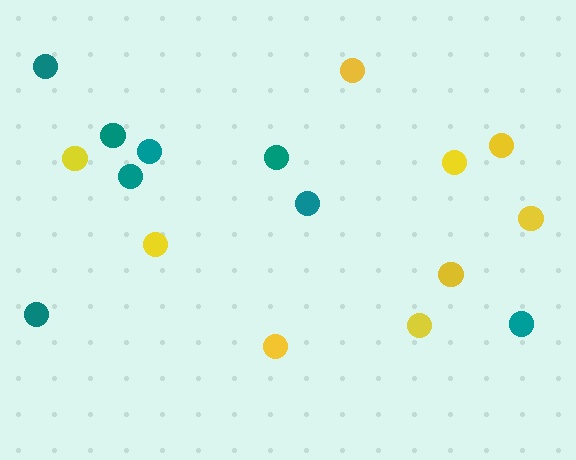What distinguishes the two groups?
There are 2 groups: one group of teal circles (8) and one group of yellow circles (9).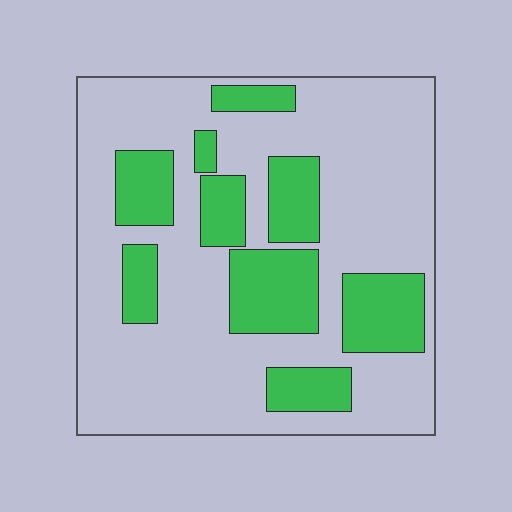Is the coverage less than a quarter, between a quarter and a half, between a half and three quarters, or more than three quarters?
Between a quarter and a half.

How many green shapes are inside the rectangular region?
9.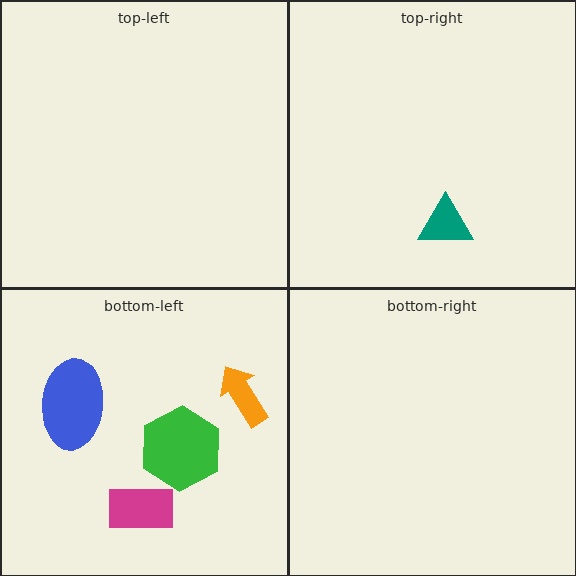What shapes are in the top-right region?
The teal triangle.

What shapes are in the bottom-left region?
The magenta rectangle, the blue ellipse, the orange arrow, the green hexagon.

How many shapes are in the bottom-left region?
4.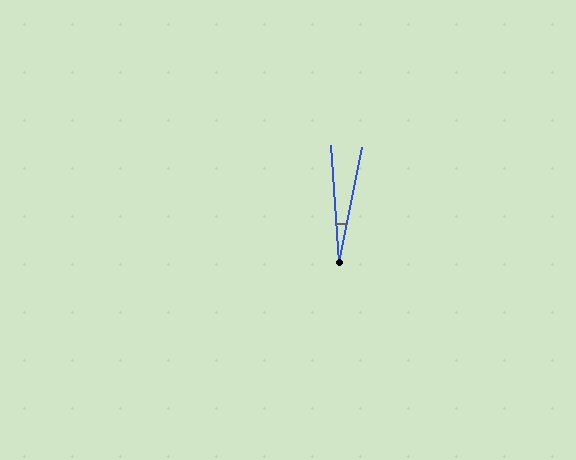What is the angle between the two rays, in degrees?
Approximately 15 degrees.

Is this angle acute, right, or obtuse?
It is acute.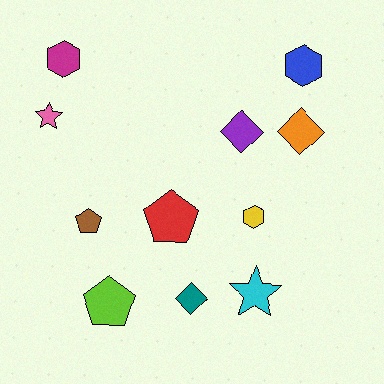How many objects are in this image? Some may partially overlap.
There are 11 objects.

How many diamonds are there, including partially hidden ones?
There are 3 diamonds.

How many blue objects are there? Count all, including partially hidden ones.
There is 1 blue object.